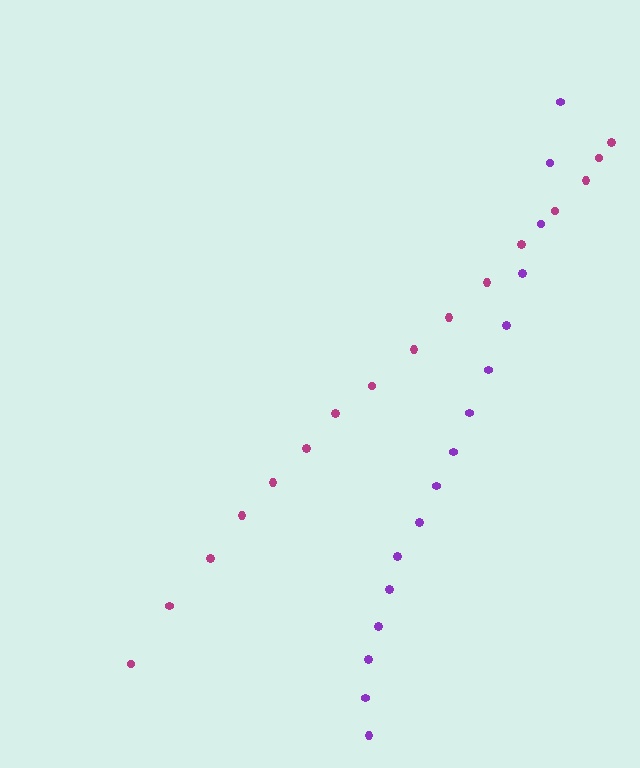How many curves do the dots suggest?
There are 2 distinct paths.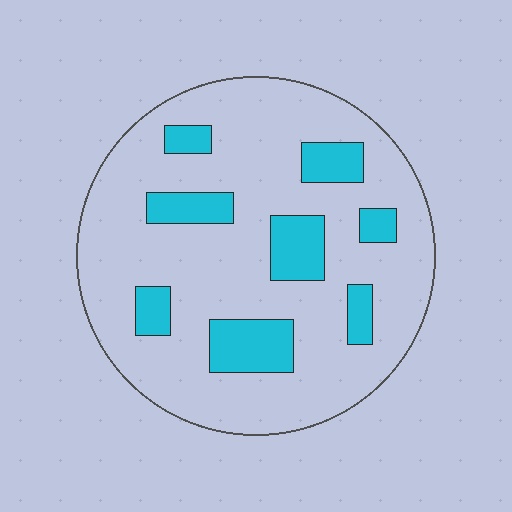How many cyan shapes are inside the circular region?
8.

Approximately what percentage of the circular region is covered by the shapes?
Approximately 20%.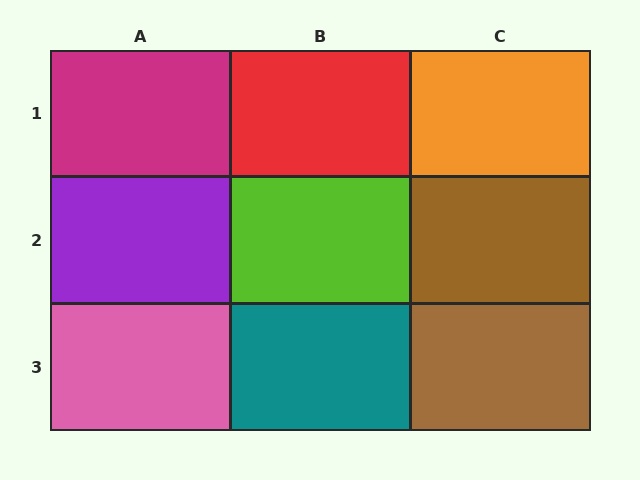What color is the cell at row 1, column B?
Red.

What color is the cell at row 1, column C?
Orange.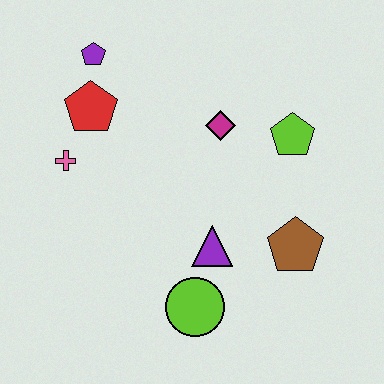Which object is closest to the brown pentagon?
The purple triangle is closest to the brown pentagon.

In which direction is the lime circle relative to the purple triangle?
The lime circle is below the purple triangle.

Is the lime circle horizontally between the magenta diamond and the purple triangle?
No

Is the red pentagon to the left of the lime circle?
Yes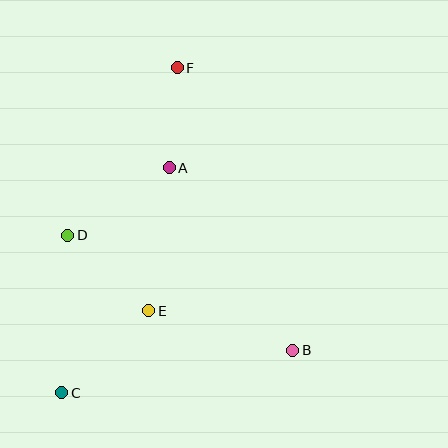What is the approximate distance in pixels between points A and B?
The distance between A and B is approximately 220 pixels.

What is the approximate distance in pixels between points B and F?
The distance between B and F is approximately 305 pixels.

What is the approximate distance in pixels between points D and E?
The distance between D and E is approximately 111 pixels.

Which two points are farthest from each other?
Points C and F are farthest from each other.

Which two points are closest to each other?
Points A and F are closest to each other.